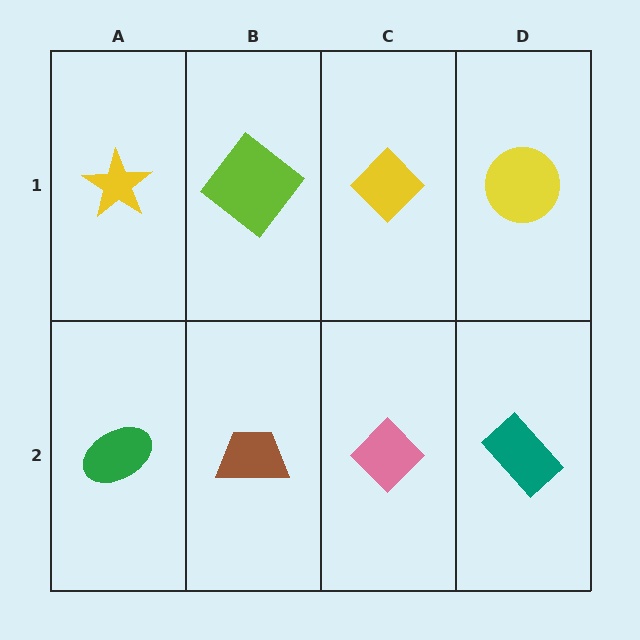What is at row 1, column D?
A yellow circle.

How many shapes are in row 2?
4 shapes.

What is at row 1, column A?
A yellow star.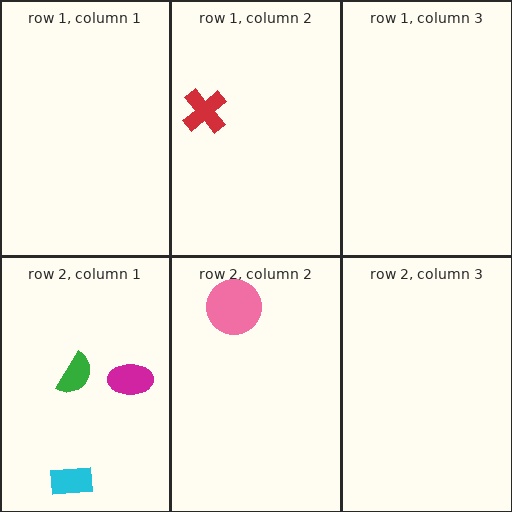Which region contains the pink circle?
The row 2, column 2 region.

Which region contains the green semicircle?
The row 2, column 1 region.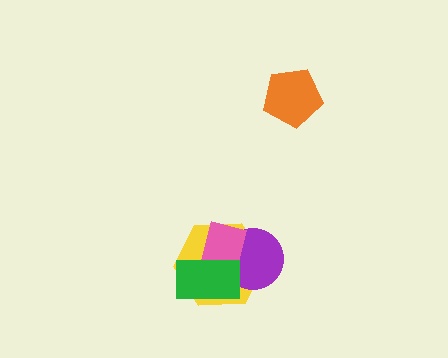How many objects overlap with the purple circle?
3 objects overlap with the purple circle.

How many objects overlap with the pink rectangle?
3 objects overlap with the pink rectangle.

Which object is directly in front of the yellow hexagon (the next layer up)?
The purple circle is directly in front of the yellow hexagon.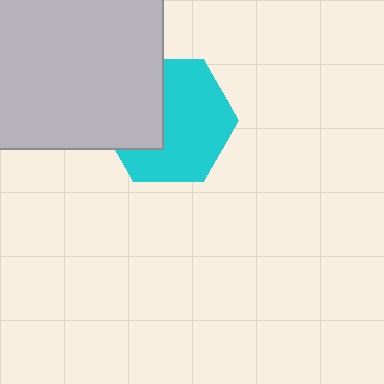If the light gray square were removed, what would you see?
You would see the complete cyan hexagon.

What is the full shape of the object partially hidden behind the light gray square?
The partially hidden object is a cyan hexagon.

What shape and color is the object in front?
The object in front is a light gray square.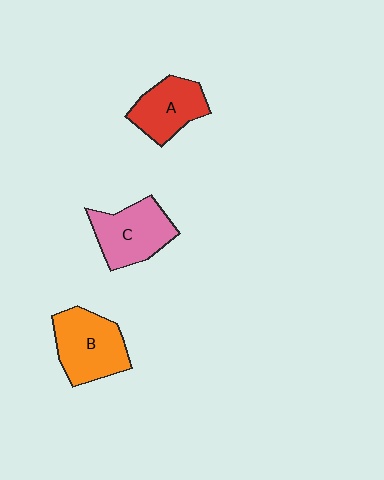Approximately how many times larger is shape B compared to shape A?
Approximately 1.2 times.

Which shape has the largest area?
Shape B (orange).